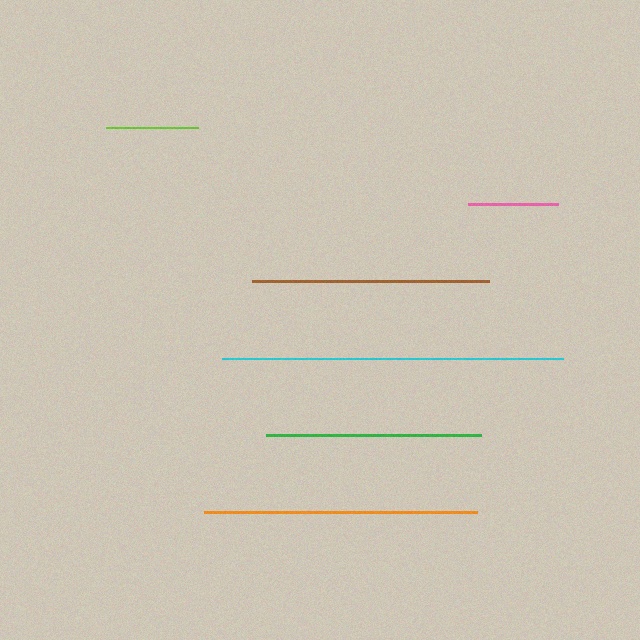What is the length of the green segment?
The green segment is approximately 215 pixels long.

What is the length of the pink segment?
The pink segment is approximately 90 pixels long.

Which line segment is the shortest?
The pink line is the shortest at approximately 90 pixels.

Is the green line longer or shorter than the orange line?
The orange line is longer than the green line.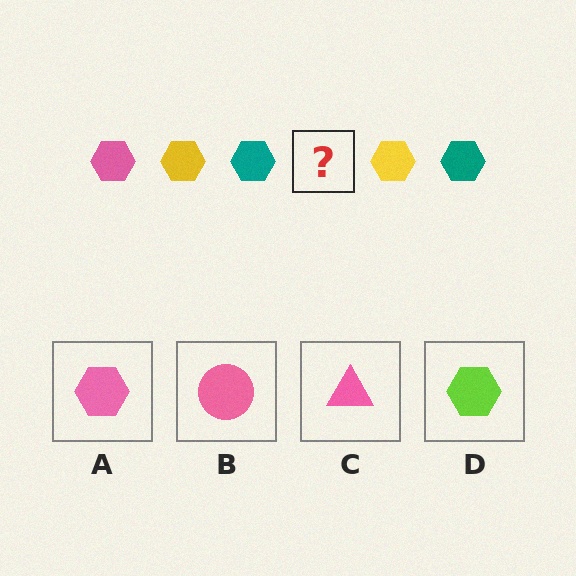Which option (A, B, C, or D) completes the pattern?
A.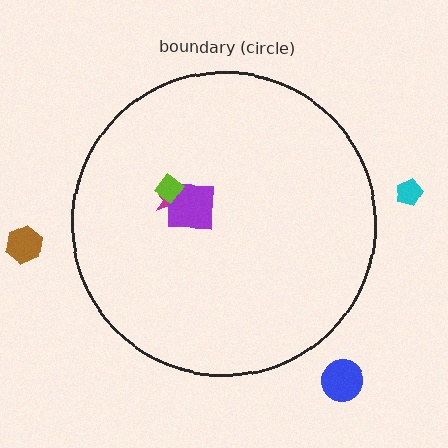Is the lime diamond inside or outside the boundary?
Inside.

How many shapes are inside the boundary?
3 inside, 3 outside.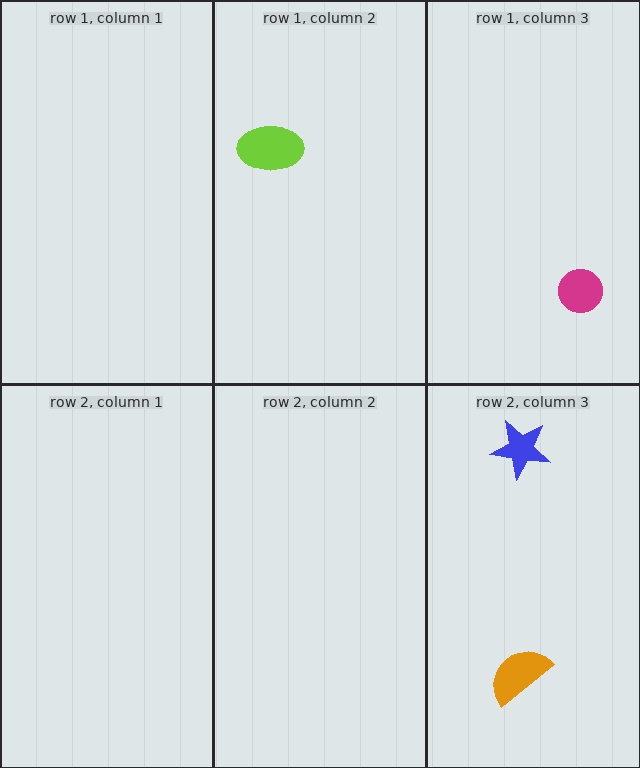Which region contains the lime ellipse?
The row 1, column 2 region.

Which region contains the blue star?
The row 2, column 3 region.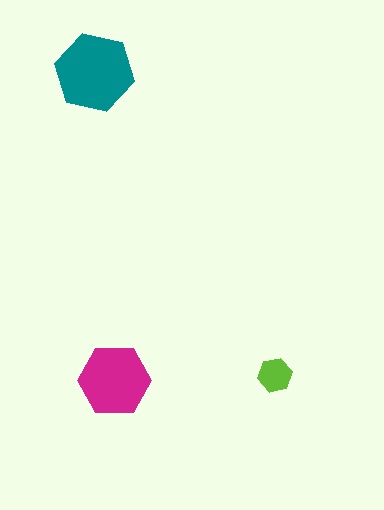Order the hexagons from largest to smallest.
the teal one, the magenta one, the lime one.